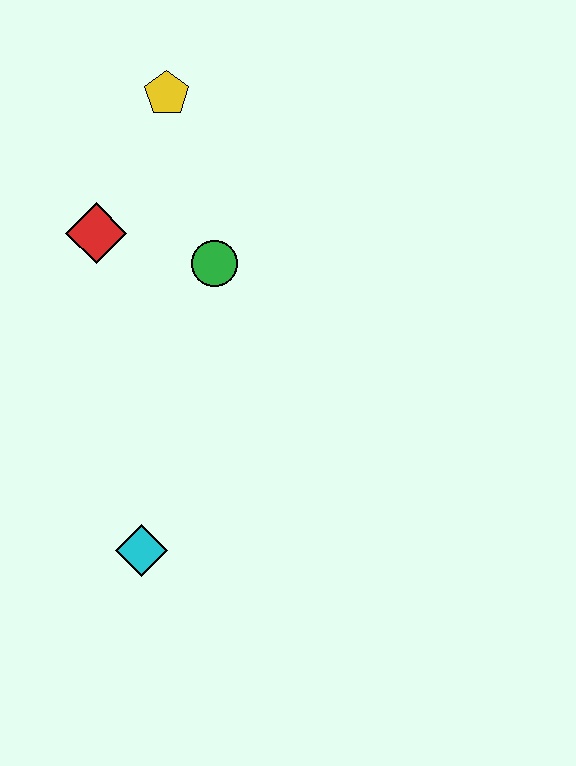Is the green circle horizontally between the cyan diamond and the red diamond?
No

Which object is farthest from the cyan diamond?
The yellow pentagon is farthest from the cyan diamond.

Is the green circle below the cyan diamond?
No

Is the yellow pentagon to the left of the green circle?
Yes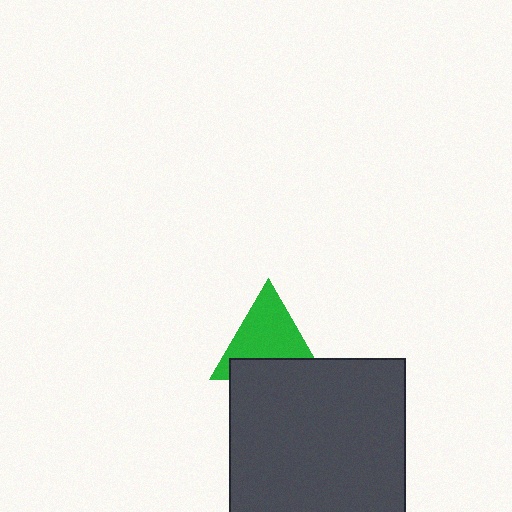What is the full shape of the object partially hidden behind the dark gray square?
The partially hidden object is a green triangle.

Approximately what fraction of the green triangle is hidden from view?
Roughly 33% of the green triangle is hidden behind the dark gray square.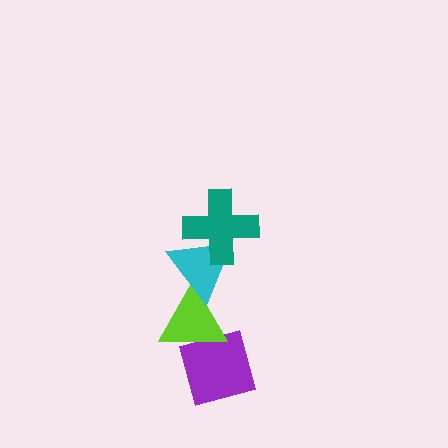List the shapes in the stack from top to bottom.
From top to bottom: the teal cross, the cyan triangle, the lime triangle, the purple square.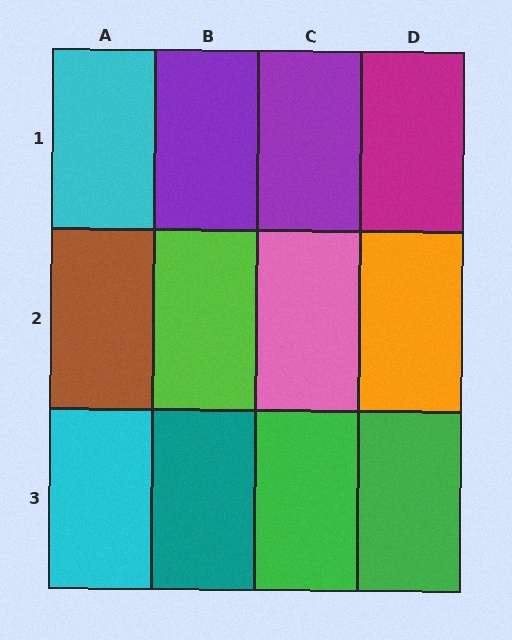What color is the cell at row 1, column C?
Purple.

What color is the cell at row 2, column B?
Lime.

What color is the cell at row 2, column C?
Pink.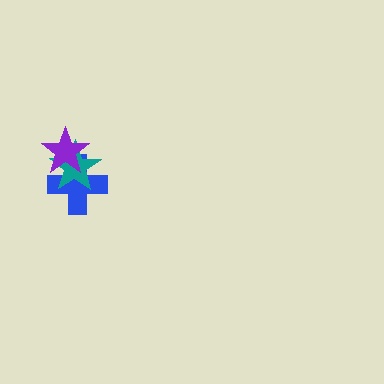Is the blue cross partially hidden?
Yes, it is partially covered by another shape.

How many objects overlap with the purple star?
2 objects overlap with the purple star.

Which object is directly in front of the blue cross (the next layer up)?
The teal star is directly in front of the blue cross.